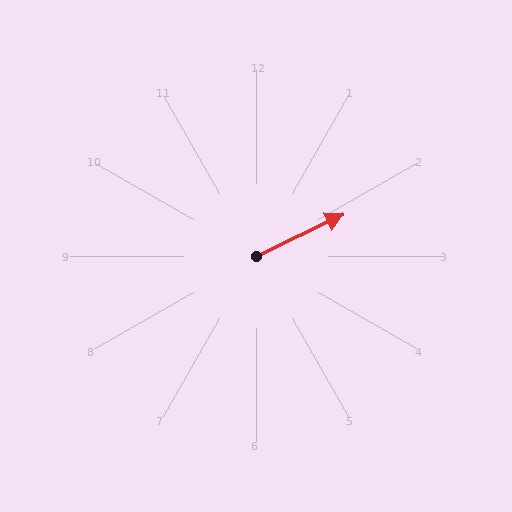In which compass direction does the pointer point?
Northeast.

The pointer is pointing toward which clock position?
Roughly 2 o'clock.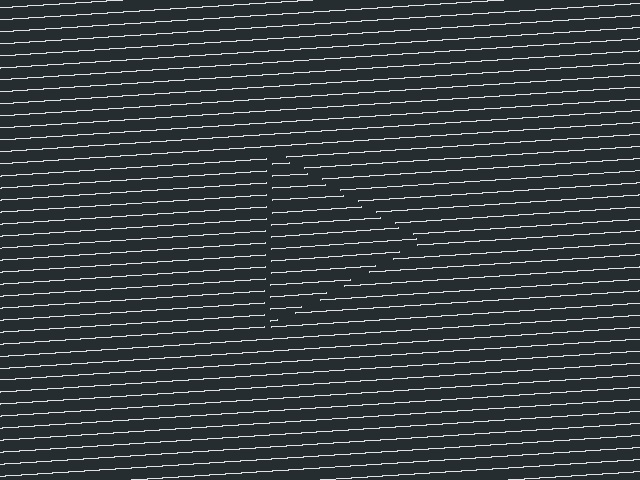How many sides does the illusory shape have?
3 sides — the line-ends trace a triangle.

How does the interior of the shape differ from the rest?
The interior of the shape contains the same grating, shifted by half a period — the contour is defined by the phase discontinuity where line-ends from the inner and outer gratings abut.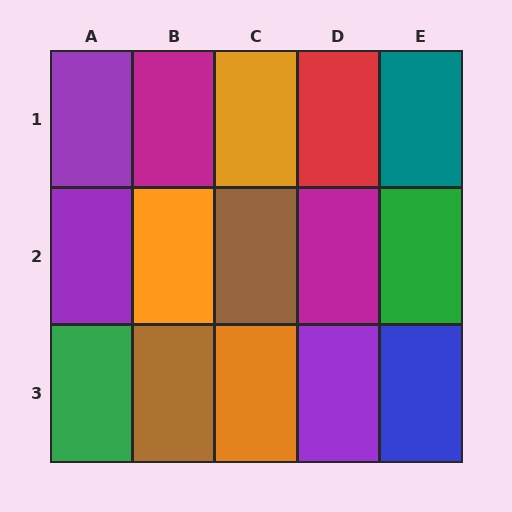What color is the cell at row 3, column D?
Purple.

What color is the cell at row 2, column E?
Green.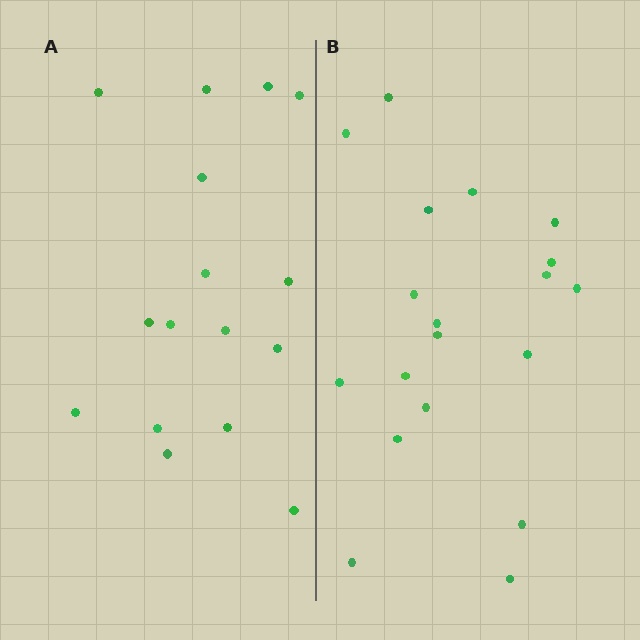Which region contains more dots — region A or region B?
Region B (the right region) has more dots.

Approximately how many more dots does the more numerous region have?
Region B has just a few more — roughly 2 or 3 more dots than region A.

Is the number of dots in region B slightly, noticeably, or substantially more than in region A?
Region B has only slightly more — the two regions are fairly close. The ratio is roughly 1.2 to 1.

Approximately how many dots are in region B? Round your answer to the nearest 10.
About 20 dots. (The exact count is 19, which rounds to 20.)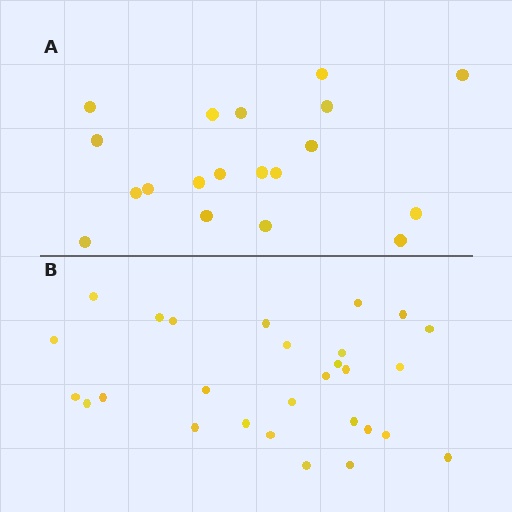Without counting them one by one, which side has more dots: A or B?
Region B (the bottom region) has more dots.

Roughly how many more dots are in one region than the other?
Region B has roughly 8 or so more dots than region A.